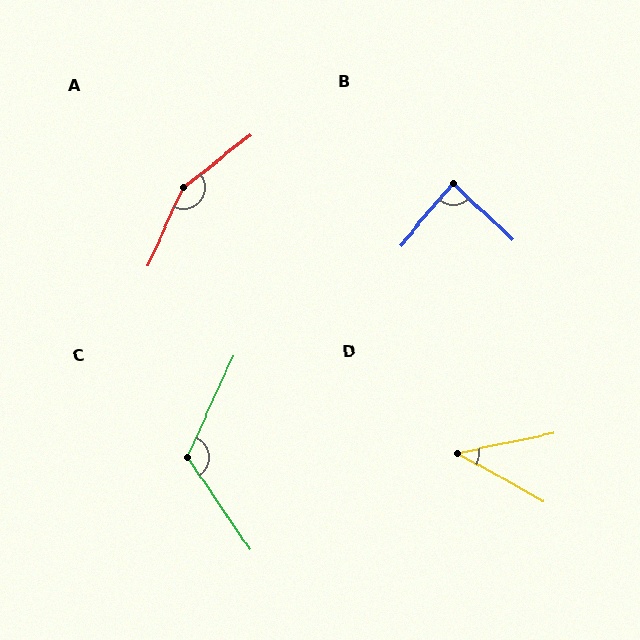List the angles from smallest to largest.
D (41°), B (87°), C (121°), A (152°).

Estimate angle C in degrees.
Approximately 121 degrees.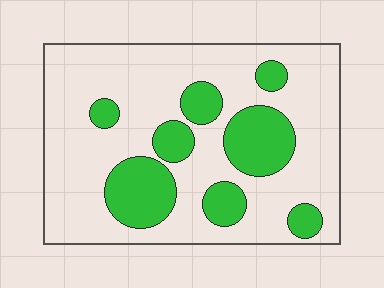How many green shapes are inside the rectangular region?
8.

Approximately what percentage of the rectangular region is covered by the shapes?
Approximately 25%.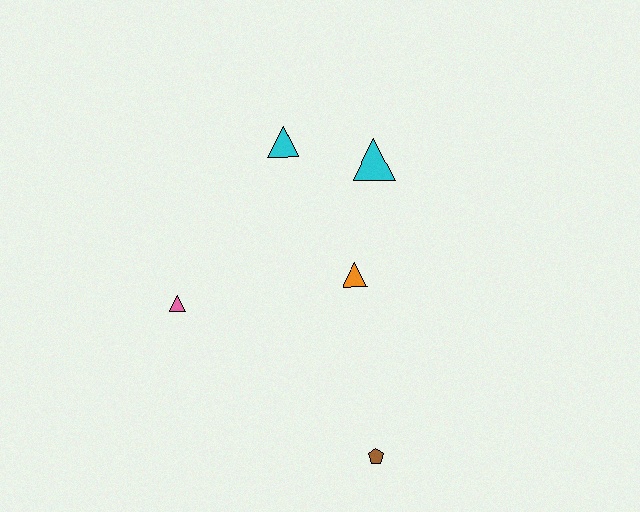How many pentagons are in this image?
There is 1 pentagon.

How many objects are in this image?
There are 5 objects.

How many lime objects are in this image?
There are no lime objects.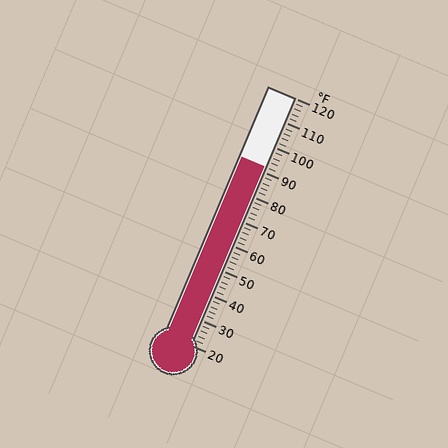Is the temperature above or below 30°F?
The temperature is above 30°F.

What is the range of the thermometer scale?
The thermometer scale ranges from 20°F to 120°F.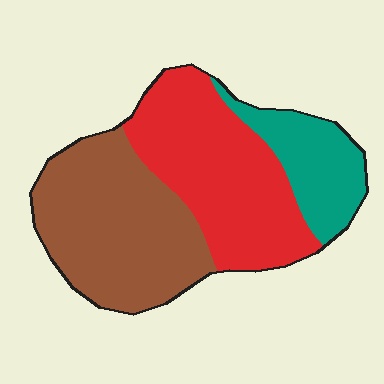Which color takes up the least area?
Teal, at roughly 20%.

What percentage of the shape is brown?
Brown takes up about two fifths (2/5) of the shape.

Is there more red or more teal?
Red.